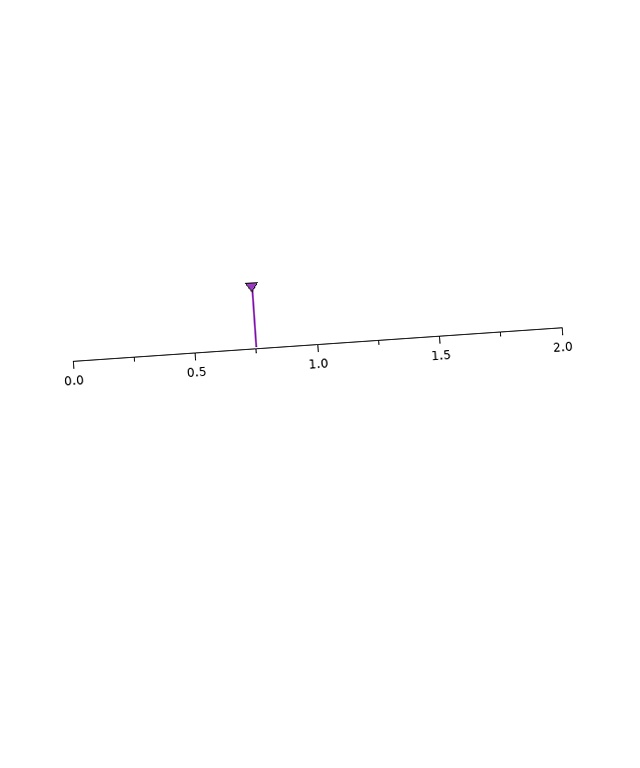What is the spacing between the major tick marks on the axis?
The major ticks are spaced 0.5 apart.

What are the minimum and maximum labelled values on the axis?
The axis runs from 0.0 to 2.0.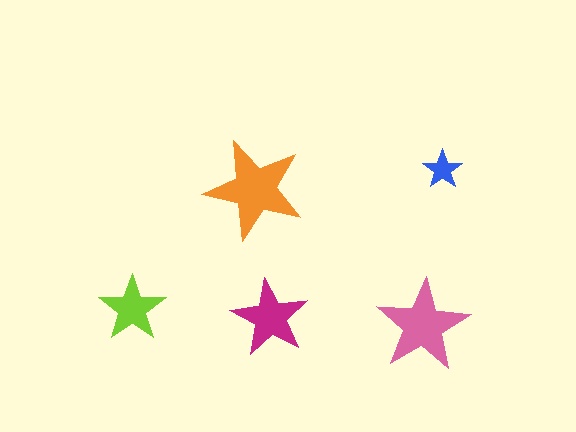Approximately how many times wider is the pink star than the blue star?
About 2.5 times wider.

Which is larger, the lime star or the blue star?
The lime one.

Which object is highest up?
The blue star is topmost.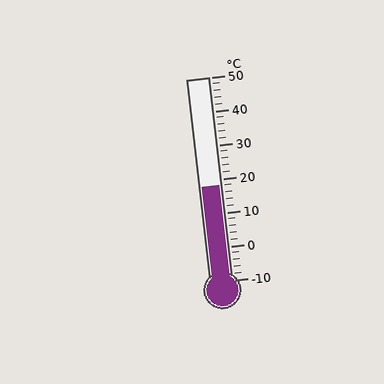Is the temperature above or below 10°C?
The temperature is above 10°C.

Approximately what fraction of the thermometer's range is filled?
The thermometer is filled to approximately 45% of its range.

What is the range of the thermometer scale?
The thermometer scale ranges from -10°C to 50°C.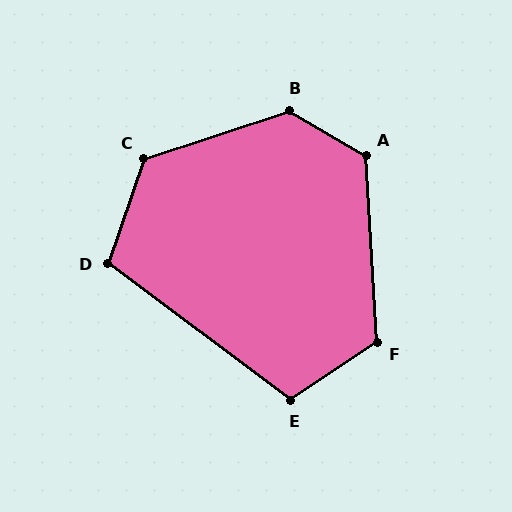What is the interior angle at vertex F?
Approximately 121 degrees (obtuse).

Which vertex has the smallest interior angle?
D, at approximately 108 degrees.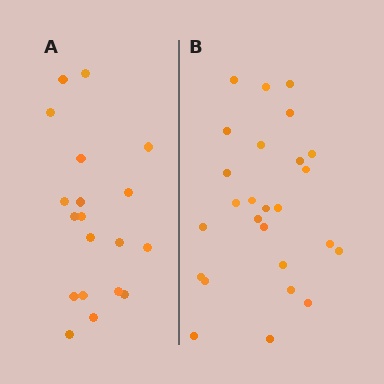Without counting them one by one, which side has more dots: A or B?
Region B (the right region) has more dots.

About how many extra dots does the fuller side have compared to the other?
Region B has roughly 8 or so more dots than region A.